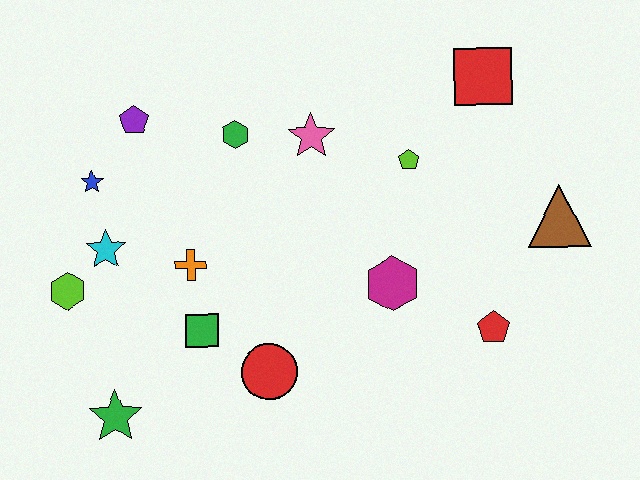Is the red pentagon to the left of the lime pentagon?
No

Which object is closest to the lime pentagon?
The pink star is closest to the lime pentagon.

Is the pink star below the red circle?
No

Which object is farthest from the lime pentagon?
The green star is farthest from the lime pentagon.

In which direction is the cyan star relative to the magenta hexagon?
The cyan star is to the left of the magenta hexagon.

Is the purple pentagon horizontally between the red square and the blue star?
Yes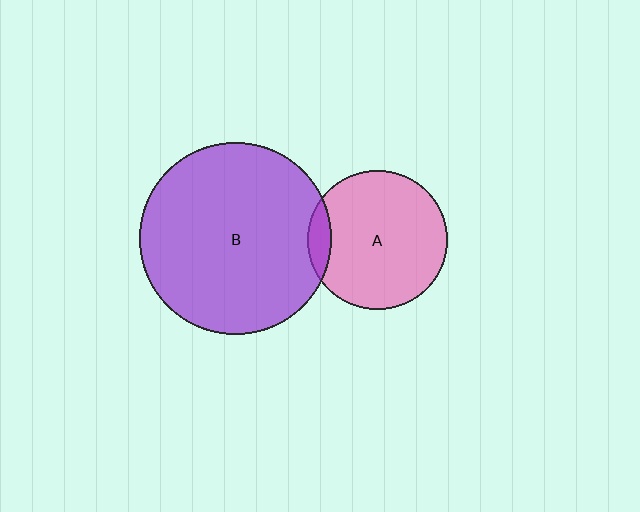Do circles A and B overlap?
Yes.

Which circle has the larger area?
Circle B (purple).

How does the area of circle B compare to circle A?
Approximately 1.9 times.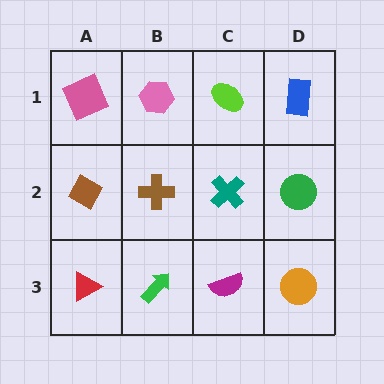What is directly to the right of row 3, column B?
A magenta semicircle.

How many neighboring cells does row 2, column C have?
4.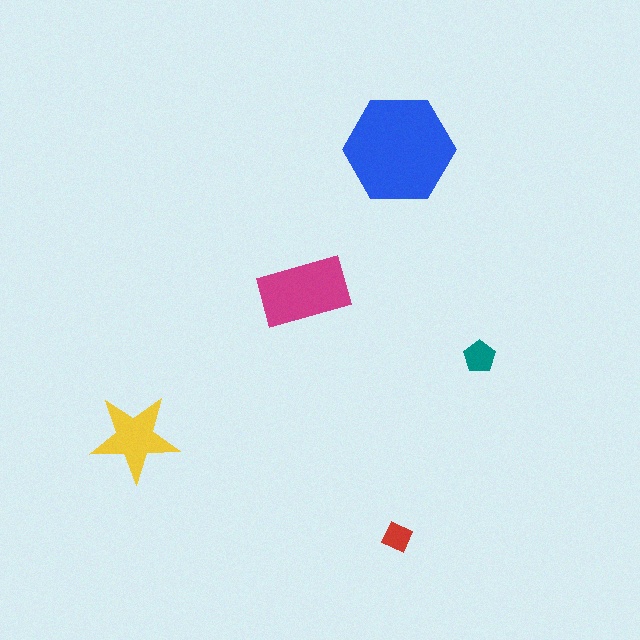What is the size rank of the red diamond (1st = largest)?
5th.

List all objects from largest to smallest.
The blue hexagon, the magenta rectangle, the yellow star, the teal pentagon, the red diamond.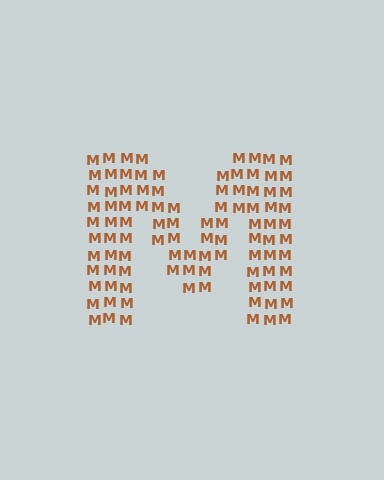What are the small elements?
The small elements are letter M's.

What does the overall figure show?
The overall figure shows the letter M.